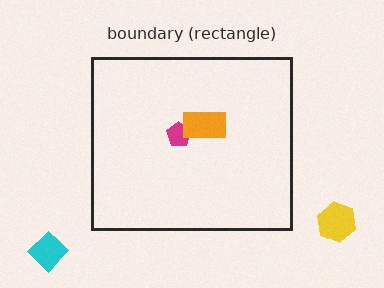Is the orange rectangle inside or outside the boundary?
Inside.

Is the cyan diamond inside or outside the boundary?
Outside.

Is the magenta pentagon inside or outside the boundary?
Inside.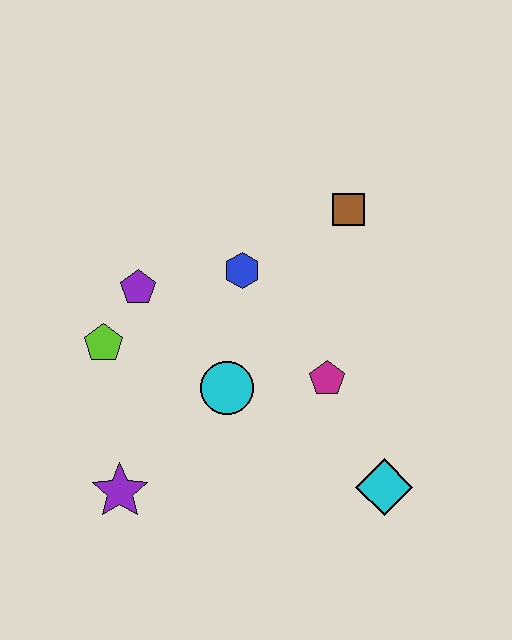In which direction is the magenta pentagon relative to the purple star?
The magenta pentagon is to the right of the purple star.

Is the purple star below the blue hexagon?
Yes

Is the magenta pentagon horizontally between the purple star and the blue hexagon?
No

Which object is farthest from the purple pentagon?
The cyan diamond is farthest from the purple pentagon.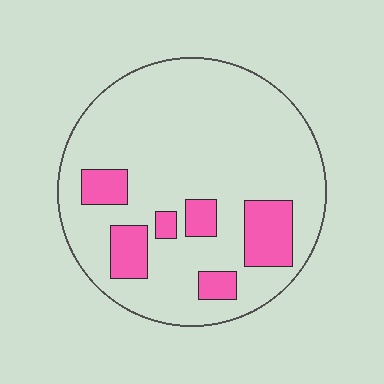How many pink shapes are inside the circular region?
6.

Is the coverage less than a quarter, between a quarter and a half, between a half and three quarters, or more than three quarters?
Less than a quarter.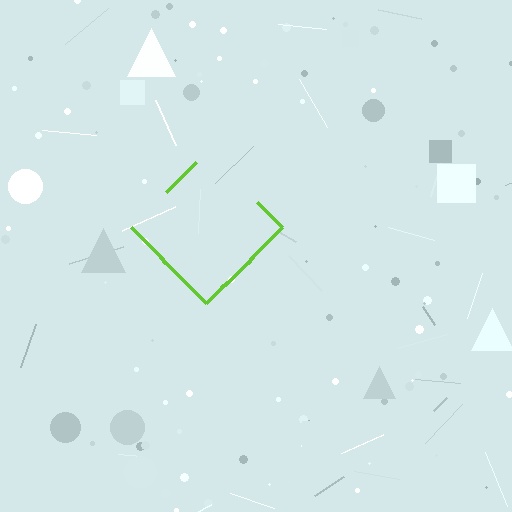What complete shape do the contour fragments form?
The contour fragments form a diamond.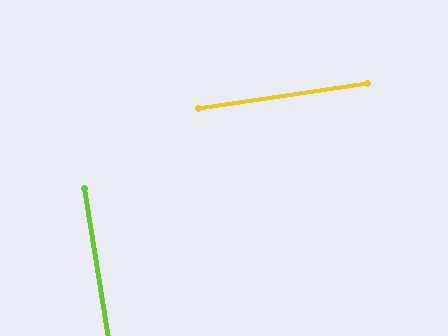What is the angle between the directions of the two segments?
Approximately 89 degrees.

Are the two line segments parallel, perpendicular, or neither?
Perpendicular — they meet at approximately 89°.